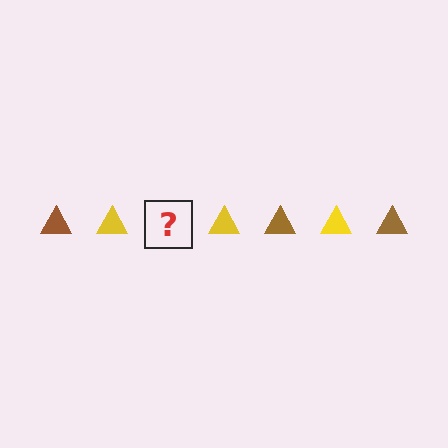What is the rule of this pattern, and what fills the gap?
The rule is that the pattern cycles through brown, yellow triangles. The gap should be filled with a brown triangle.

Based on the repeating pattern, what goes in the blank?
The blank should be a brown triangle.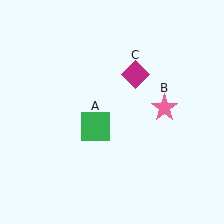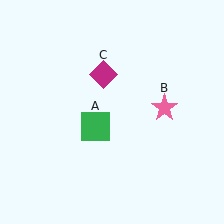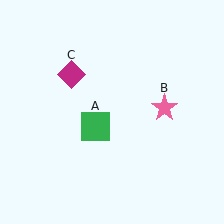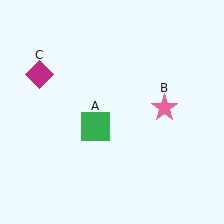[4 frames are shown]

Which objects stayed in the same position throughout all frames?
Green square (object A) and pink star (object B) remained stationary.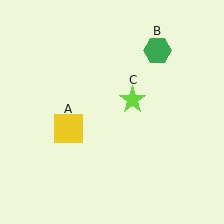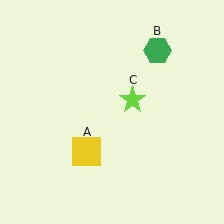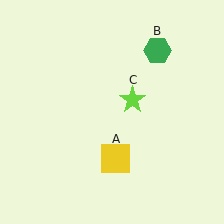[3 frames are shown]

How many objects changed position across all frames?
1 object changed position: yellow square (object A).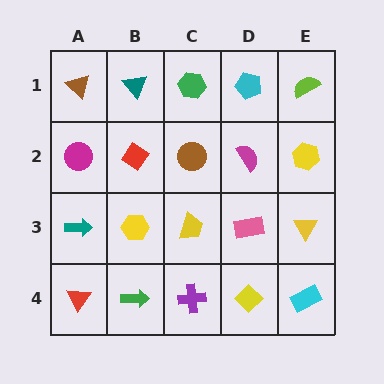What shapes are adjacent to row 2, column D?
A cyan pentagon (row 1, column D), a pink rectangle (row 3, column D), a brown circle (row 2, column C), a yellow hexagon (row 2, column E).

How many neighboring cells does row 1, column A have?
2.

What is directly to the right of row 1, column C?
A cyan pentagon.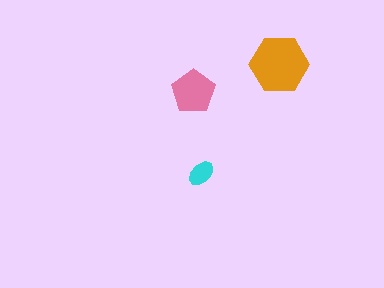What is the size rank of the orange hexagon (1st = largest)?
1st.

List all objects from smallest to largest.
The cyan ellipse, the pink pentagon, the orange hexagon.